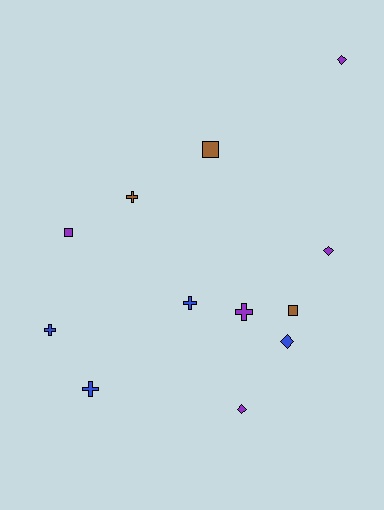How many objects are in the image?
There are 12 objects.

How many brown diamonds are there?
There are no brown diamonds.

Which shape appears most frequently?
Cross, with 5 objects.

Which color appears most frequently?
Purple, with 5 objects.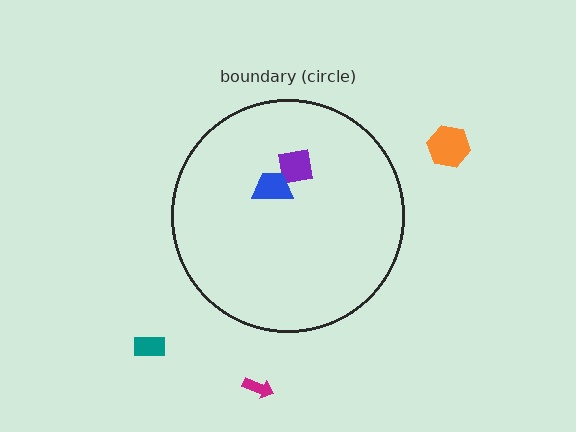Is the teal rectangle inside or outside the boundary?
Outside.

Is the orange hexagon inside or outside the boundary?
Outside.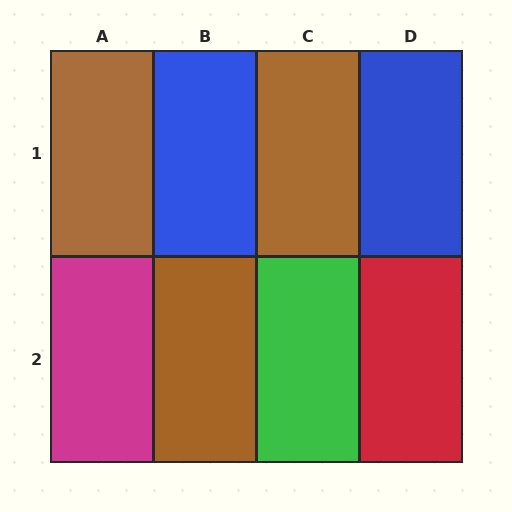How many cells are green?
1 cell is green.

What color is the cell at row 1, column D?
Blue.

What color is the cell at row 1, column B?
Blue.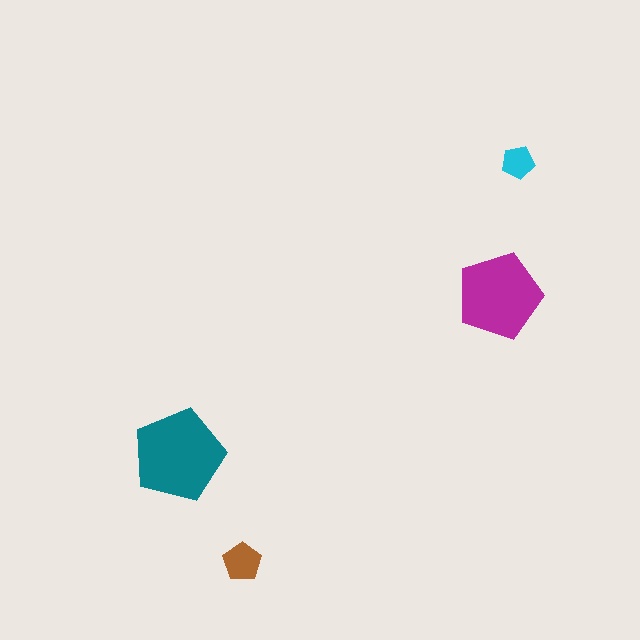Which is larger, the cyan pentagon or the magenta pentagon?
The magenta one.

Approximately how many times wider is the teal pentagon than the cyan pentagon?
About 3 times wider.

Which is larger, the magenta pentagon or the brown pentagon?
The magenta one.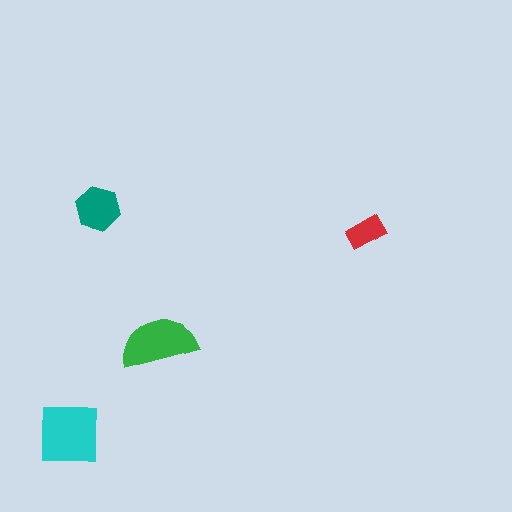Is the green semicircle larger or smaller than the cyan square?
Smaller.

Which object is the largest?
The cyan square.